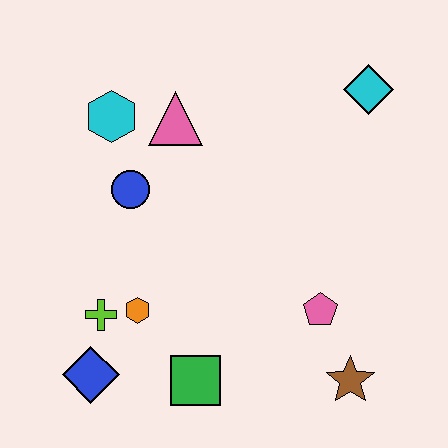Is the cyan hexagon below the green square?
No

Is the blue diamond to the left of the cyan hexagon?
Yes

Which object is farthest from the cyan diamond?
The blue diamond is farthest from the cyan diamond.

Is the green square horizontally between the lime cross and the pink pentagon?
Yes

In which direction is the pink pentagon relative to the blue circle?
The pink pentagon is to the right of the blue circle.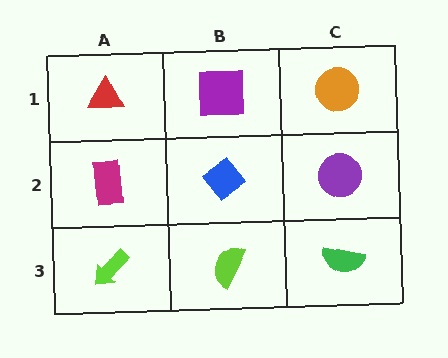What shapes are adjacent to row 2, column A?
A red triangle (row 1, column A), a lime arrow (row 3, column A), a blue diamond (row 2, column B).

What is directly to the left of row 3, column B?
A lime arrow.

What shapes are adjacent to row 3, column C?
A purple circle (row 2, column C), a lime semicircle (row 3, column B).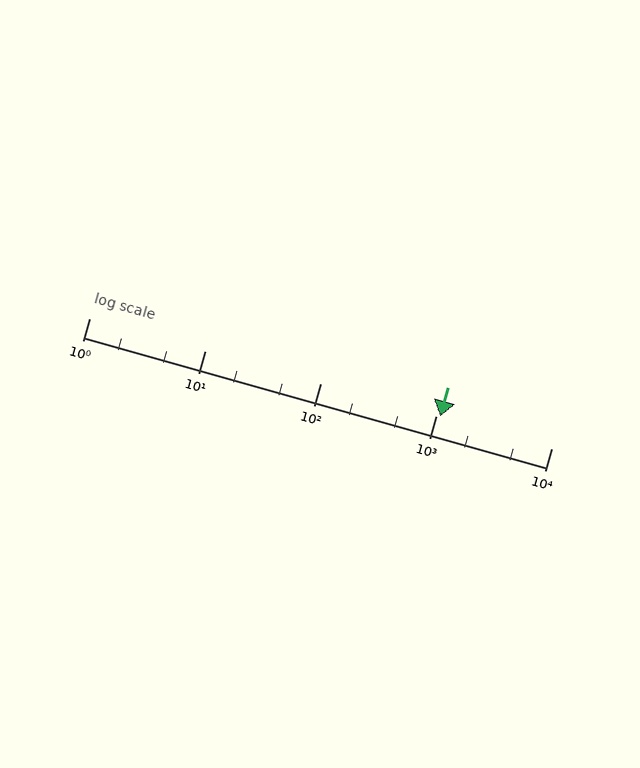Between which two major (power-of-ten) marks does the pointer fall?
The pointer is between 1000 and 10000.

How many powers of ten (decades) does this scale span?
The scale spans 4 decades, from 1 to 10000.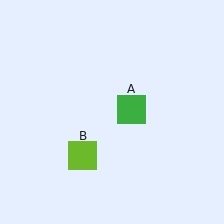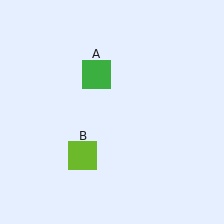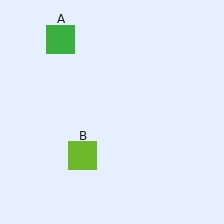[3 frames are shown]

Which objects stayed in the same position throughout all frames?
Lime square (object B) remained stationary.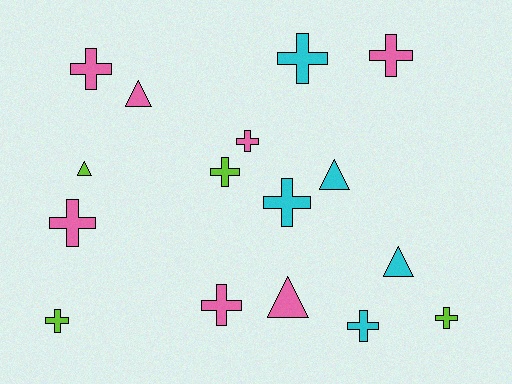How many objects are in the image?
There are 16 objects.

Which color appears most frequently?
Pink, with 7 objects.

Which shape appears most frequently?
Cross, with 11 objects.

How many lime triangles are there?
There is 1 lime triangle.